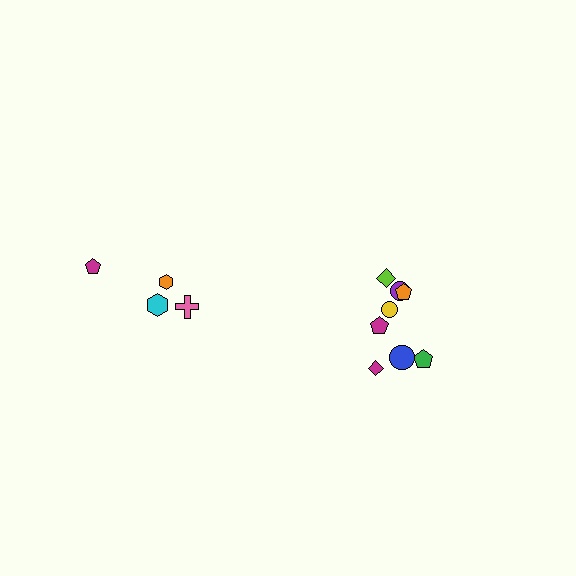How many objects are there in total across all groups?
There are 12 objects.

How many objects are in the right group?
There are 8 objects.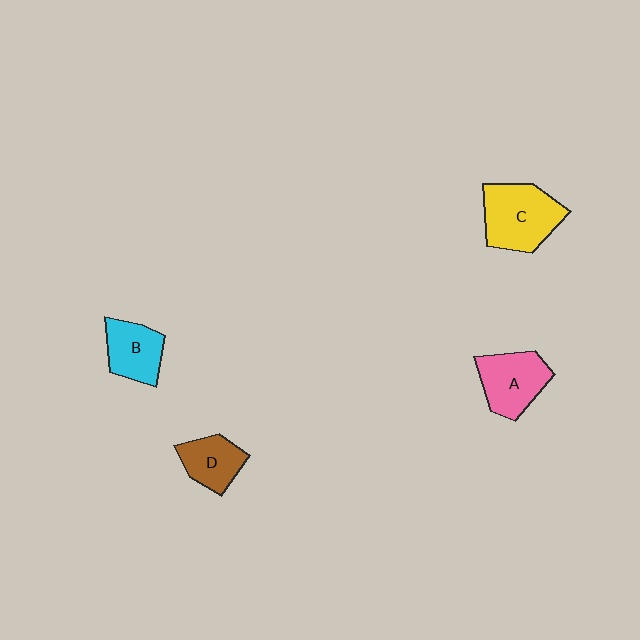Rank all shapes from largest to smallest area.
From largest to smallest: C (yellow), A (pink), B (cyan), D (brown).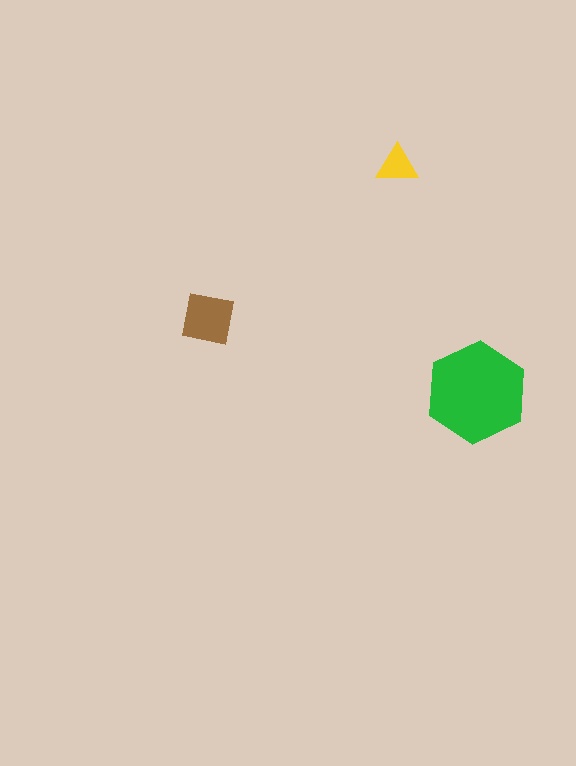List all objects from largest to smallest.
The green hexagon, the brown square, the yellow triangle.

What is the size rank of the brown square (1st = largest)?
2nd.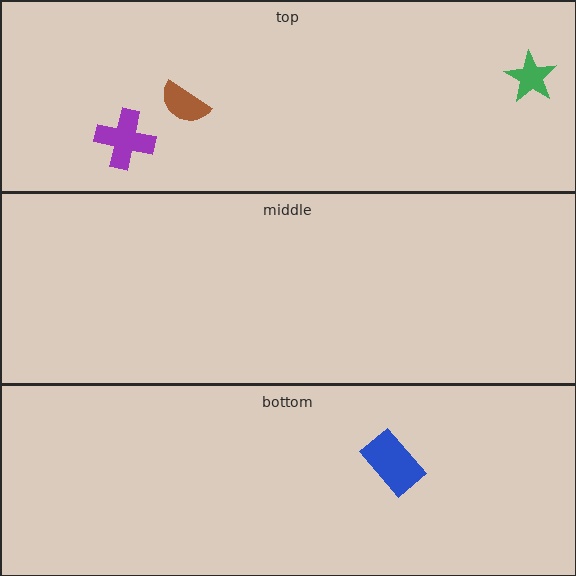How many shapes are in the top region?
3.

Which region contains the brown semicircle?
The top region.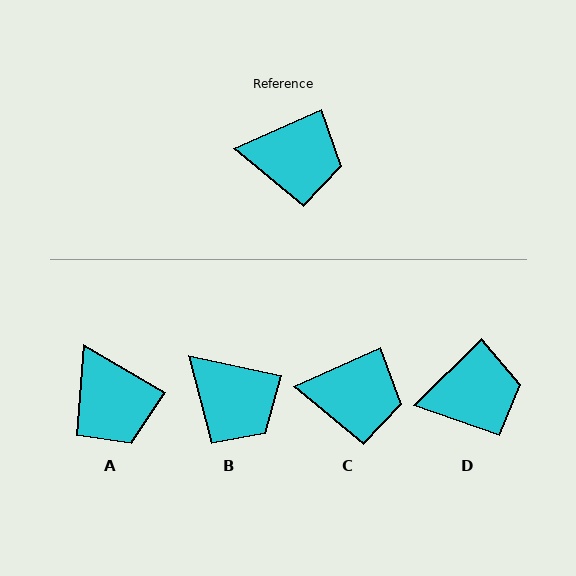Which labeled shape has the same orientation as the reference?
C.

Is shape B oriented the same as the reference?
No, it is off by about 36 degrees.